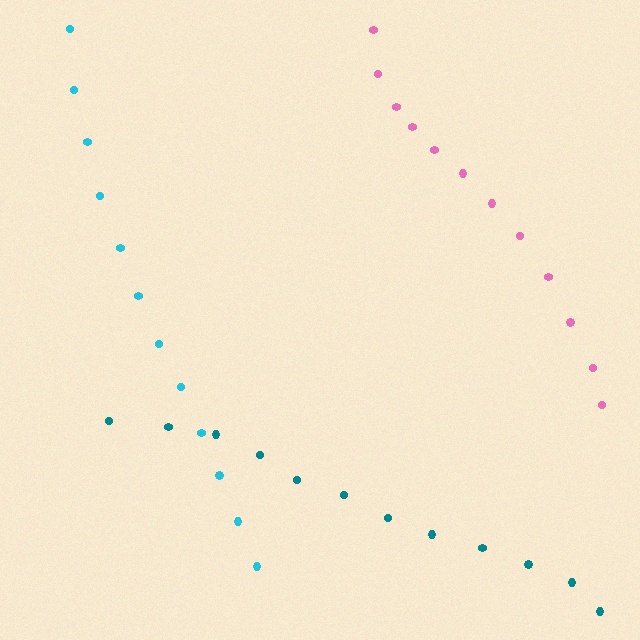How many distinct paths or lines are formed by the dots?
There are 3 distinct paths.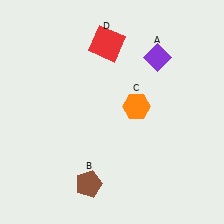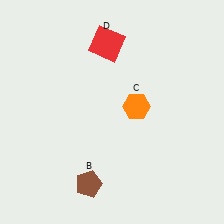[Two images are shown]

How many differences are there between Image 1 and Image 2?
There is 1 difference between the two images.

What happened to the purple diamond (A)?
The purple diamond (A) was removed in Image 2. It was in the top-right area of Image 1.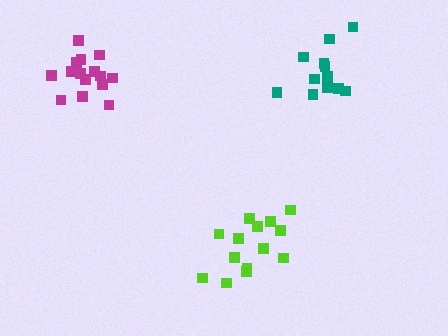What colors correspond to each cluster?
The clusters are colored: lime, teal, magenta.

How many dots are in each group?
Group 1: 14 dots, Group 2: 12 dots, Group 3: 15 dots (41 total).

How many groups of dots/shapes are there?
There are 3 groups.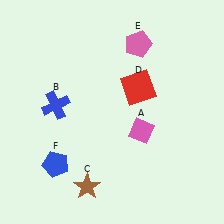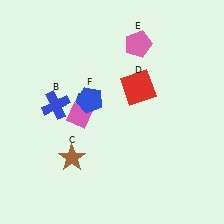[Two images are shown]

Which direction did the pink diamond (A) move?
The pink diamond (A) moved left.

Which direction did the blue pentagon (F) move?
The blue pentagon (F) moved up.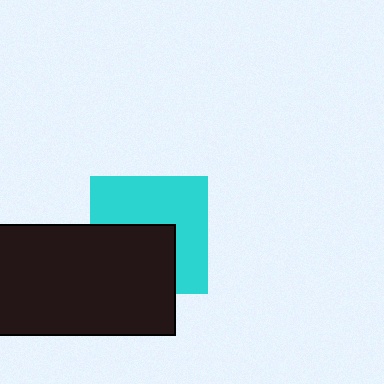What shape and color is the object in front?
The object in front is a black rectangle.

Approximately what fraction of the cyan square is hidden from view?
Roughly 43% of the cyan square is hidden behind the black rectangle.